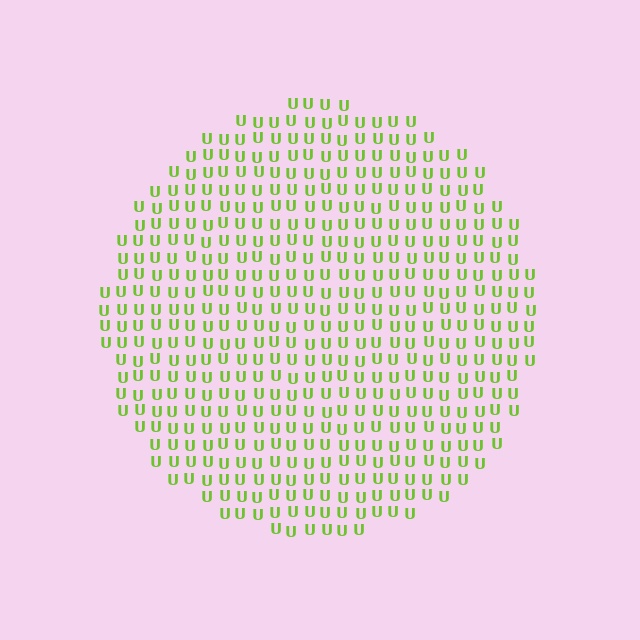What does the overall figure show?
The overall figure shows a circle.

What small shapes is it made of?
It is made of small letter U's.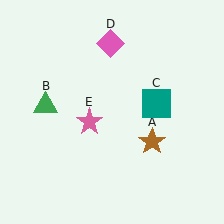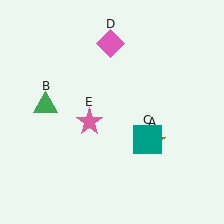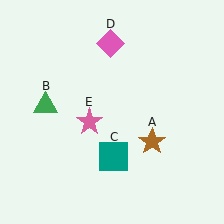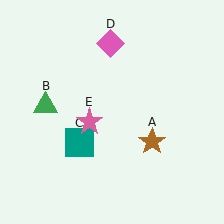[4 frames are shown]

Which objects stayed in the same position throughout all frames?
Brown star (object A) and green triangle (object B) and pink diamond (object D) and pink star (object E) remained stationary.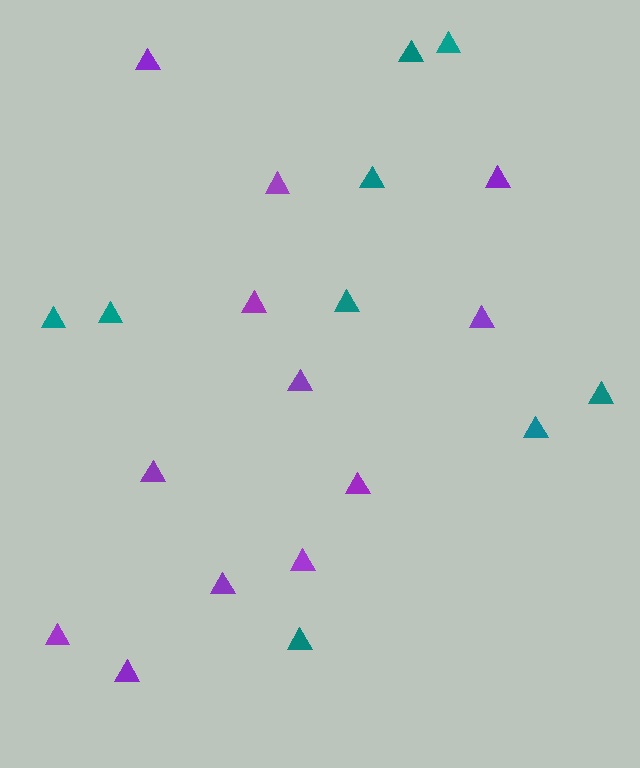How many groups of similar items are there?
There are 2 groups: one group of purple triangles (12) and one group of teal triangles (9).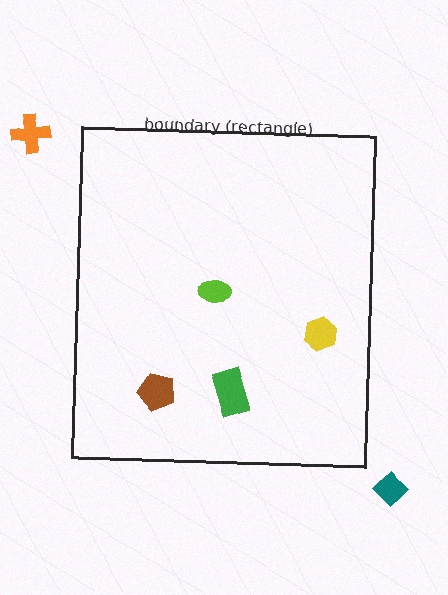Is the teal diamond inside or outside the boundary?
Outside.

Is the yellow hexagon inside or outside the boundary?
Inside.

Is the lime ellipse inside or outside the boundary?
Inside.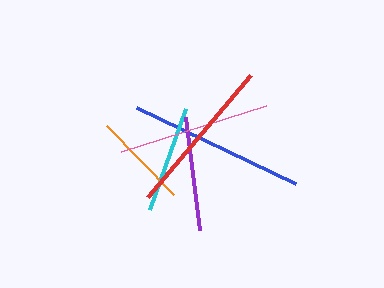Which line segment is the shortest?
The orange line is the shortest at approximately 97 pixels.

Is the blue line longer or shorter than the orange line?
The blue line is longer than the orange line.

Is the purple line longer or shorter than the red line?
The red line is longer than the purple line.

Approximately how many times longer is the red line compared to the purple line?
The red line is approximately 1.4 times the length of the purple line.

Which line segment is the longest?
The blue line is the longest at approximately 176 pixels.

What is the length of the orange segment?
The orange segment is approximately 97 pixels long.